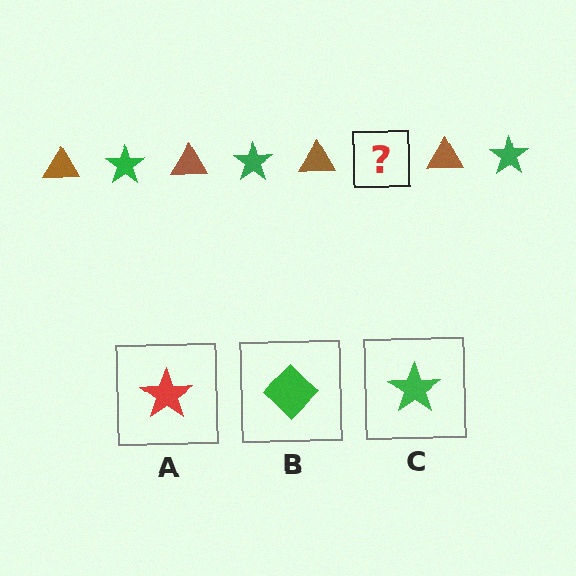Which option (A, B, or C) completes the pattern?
C.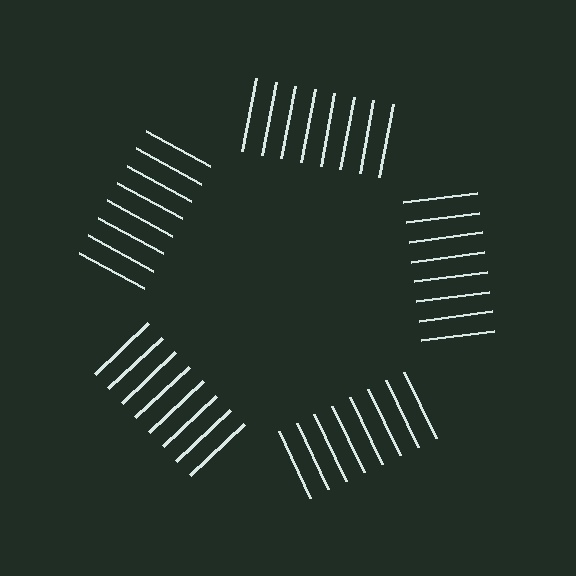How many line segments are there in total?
40 — 8 along each of the 5 edges.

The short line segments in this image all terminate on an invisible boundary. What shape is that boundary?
An illusory pentagon — the line segments terminate on its edges but no continuous stroke is drawn.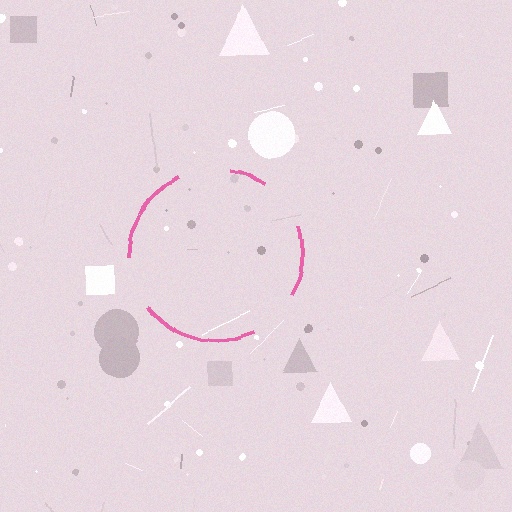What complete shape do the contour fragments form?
The contour fragments form a circle.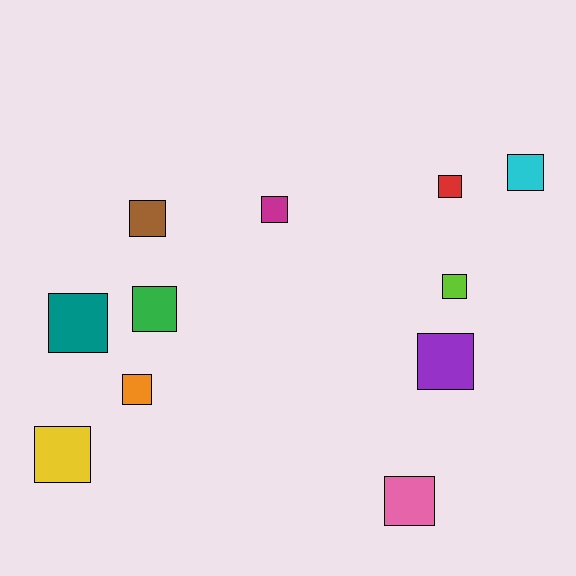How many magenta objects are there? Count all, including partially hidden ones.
There is 1 magenta object.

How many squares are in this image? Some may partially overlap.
There are 11 squares.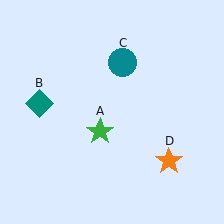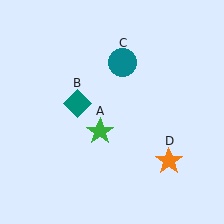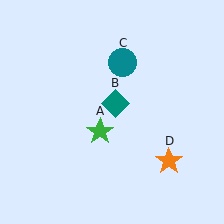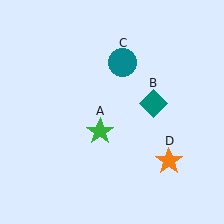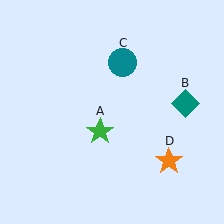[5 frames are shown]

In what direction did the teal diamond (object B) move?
The teal diamond (object B) moved right.